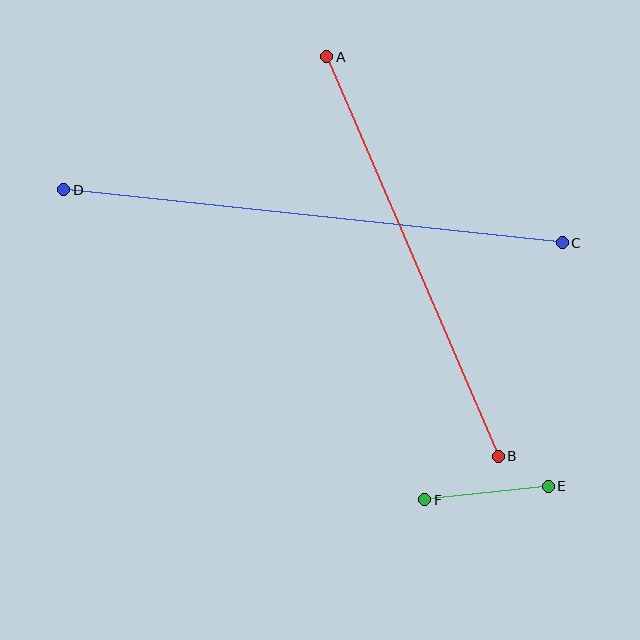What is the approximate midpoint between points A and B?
The midpoint is at approximately (413, 256) pixels.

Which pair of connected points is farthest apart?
Points C and D are farthest apart.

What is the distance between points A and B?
The distance is approximately 435 pixels.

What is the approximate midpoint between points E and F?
The midpoint is at approximately (486, 493) pixels.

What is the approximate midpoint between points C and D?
The midpoint is at approximately (313, 216) pixels.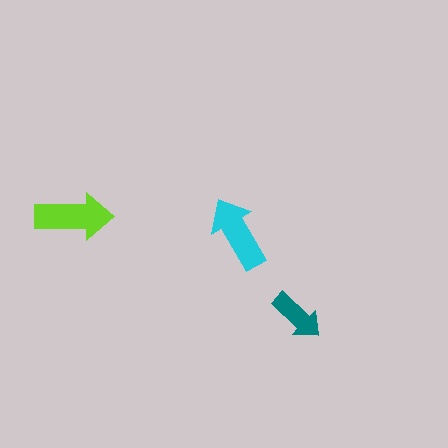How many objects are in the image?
There are 3 objects in the image.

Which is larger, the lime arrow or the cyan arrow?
The lime one.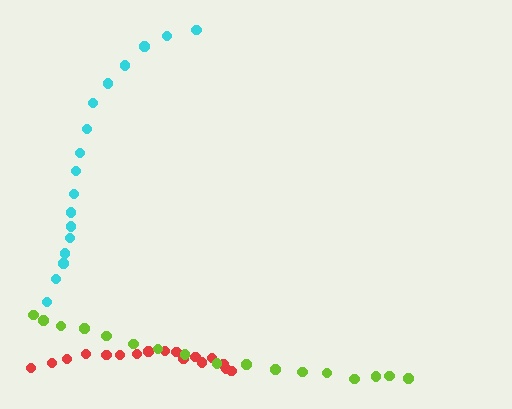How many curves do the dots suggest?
There are 3 distinct paths.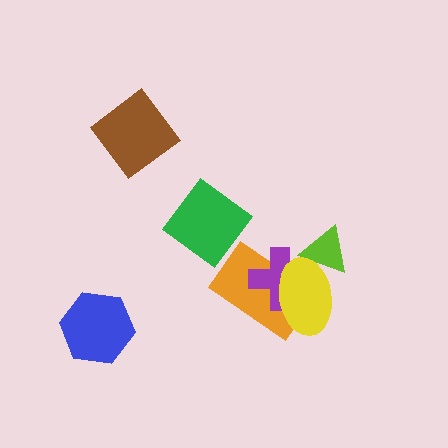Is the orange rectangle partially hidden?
Yes, it is partially covered by another shape.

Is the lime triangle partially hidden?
Yes, it is partially covered by another shape.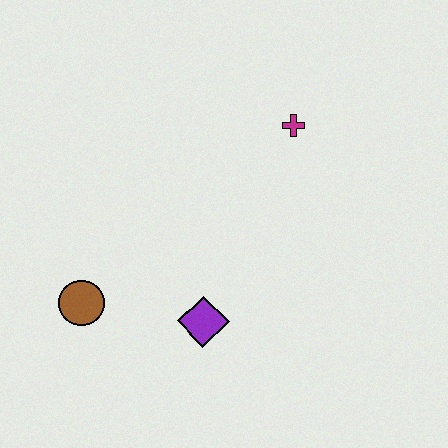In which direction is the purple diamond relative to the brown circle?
The purple diamond is to the right of the brown circle.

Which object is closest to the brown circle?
The purple diamond is closest to the brown circle.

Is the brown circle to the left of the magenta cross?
Yes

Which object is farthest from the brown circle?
The magenta cross is farthest from the brown circle.